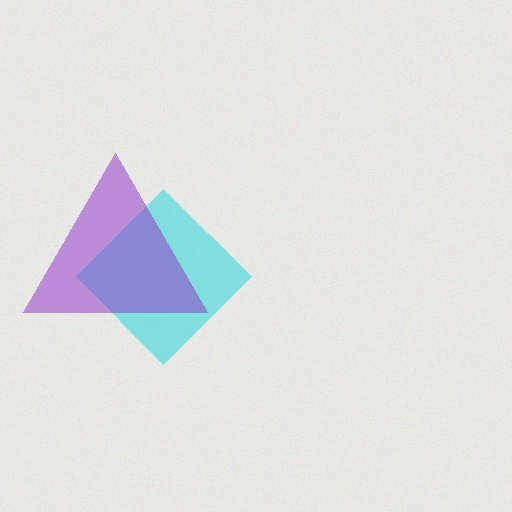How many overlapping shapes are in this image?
There are 2 overlapping shapes in the image.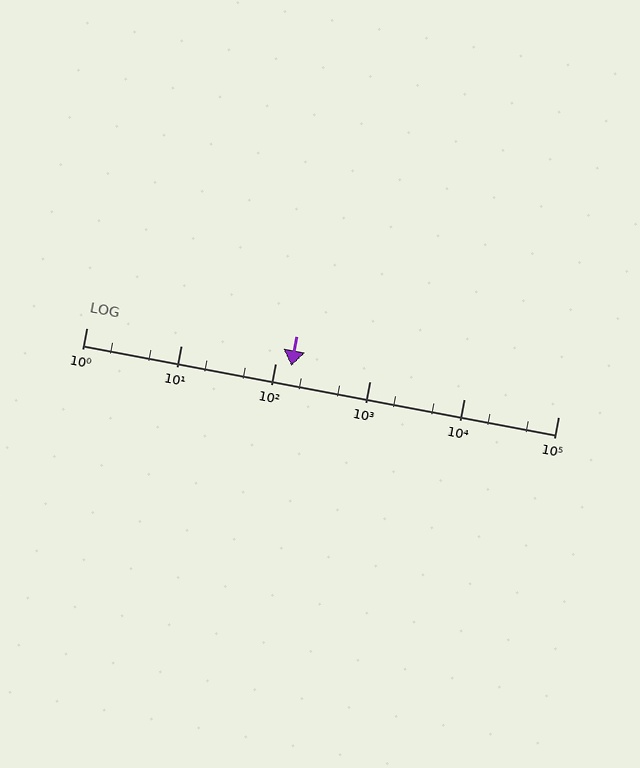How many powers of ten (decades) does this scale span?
The scale spans 5 decades, from 1 to 100000.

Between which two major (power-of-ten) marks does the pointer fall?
The pointer is between 100 and 1000.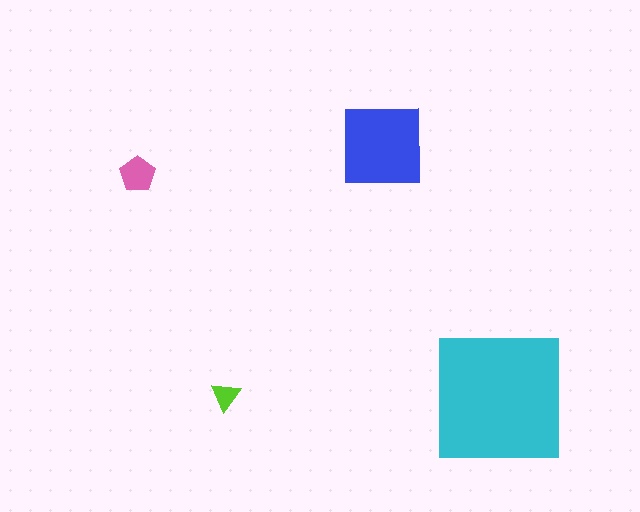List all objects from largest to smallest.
The cyan square, the blue square, the pink pentagon, the lime triangle.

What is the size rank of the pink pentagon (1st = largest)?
3rd.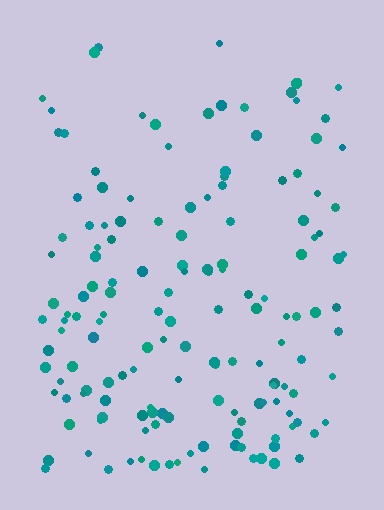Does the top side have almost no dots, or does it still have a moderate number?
Still a moderate number, just noticeably fewer than the bottom.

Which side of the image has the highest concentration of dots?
The bottom.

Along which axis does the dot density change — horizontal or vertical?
Vertical.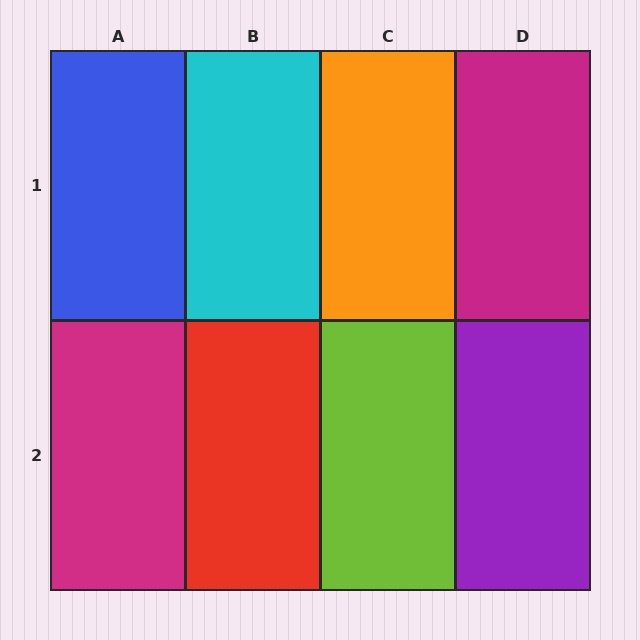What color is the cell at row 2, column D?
Purple.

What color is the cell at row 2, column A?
Magenta.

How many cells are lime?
1 cell is lime.